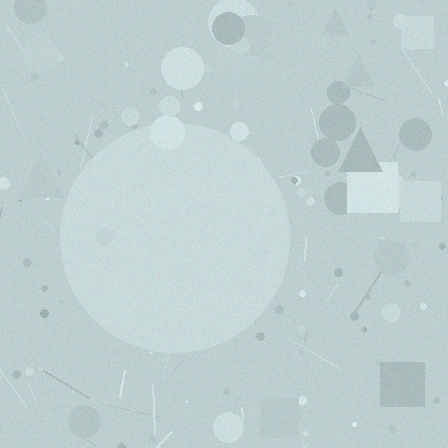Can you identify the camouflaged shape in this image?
The camouflaged shape is a circle.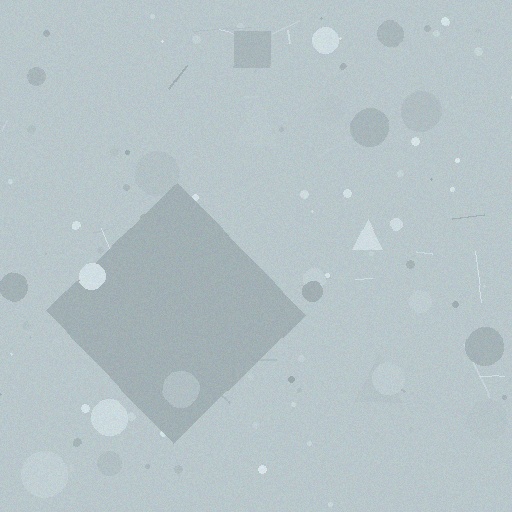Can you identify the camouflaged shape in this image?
The camouflaged shape is a diamond.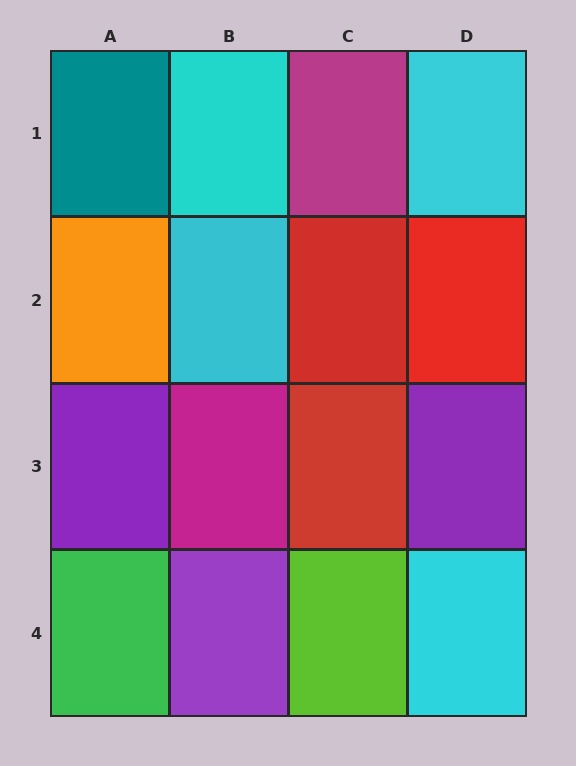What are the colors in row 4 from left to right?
Green, purple, lime, cyan.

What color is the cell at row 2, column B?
Cyan.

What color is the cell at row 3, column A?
Purple.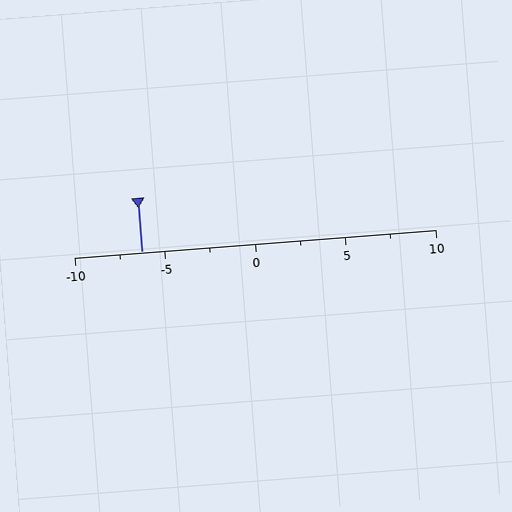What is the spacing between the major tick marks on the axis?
The major ticks are spaced 5 apart.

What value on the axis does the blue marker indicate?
The marker indicates approximately -6.2.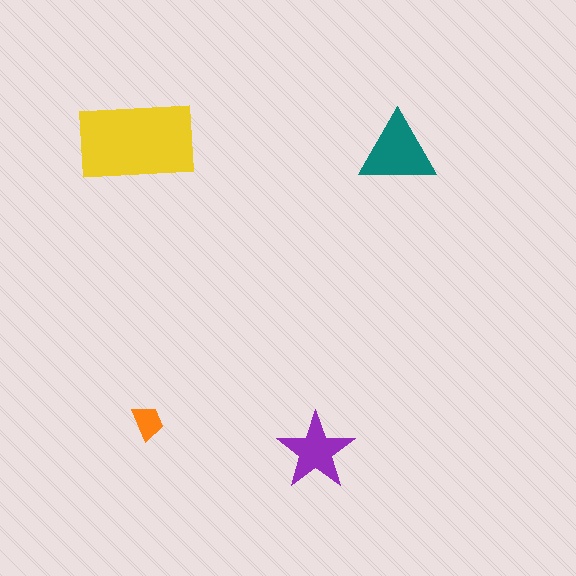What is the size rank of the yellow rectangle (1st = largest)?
1st.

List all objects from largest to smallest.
The yellow rectangle, the teal triangle, the purple star, the orange trapezoid.